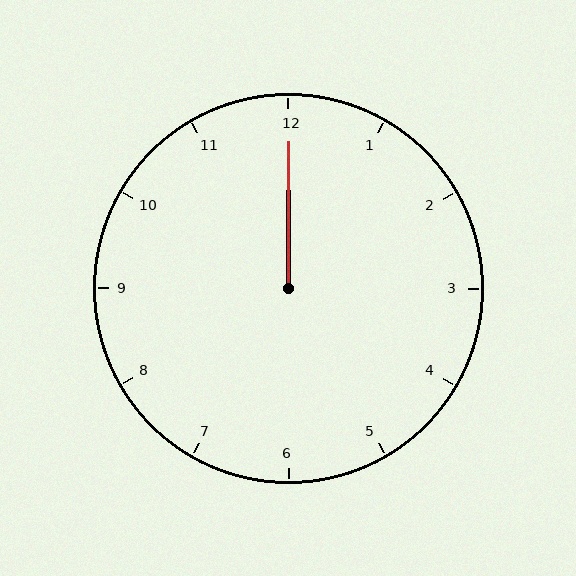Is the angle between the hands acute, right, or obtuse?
It is acute.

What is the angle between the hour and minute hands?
Approximately 0 degrees.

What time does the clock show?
12:00.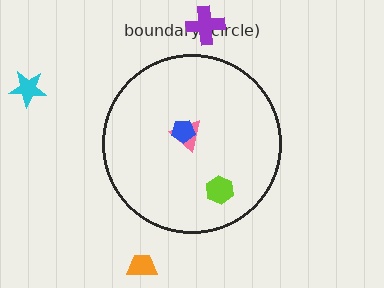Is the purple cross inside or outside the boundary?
Outside.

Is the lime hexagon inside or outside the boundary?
Inside.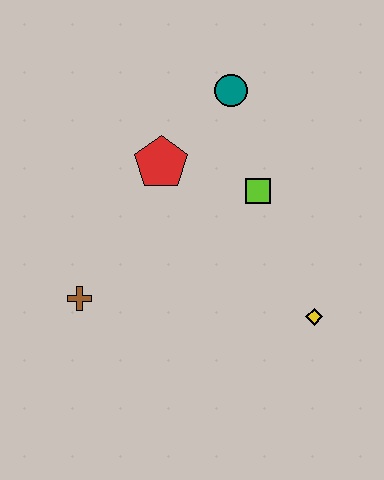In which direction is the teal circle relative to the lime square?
The teal circle is above the lime square.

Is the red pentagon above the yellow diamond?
Yes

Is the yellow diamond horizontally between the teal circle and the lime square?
No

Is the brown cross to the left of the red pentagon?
Yes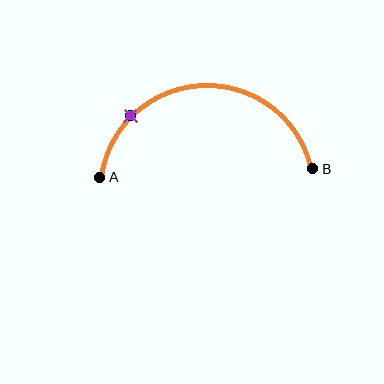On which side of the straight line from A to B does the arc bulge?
The arc bulges above the straight line connecting A and B.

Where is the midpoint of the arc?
The arc midpoint is the point on the curve farthest from the straight line joining A and B. It sits above that line.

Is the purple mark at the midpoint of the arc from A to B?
No. The purple mark lies on the arc but is closer to endpoint A. The arc midpoint would be at the point on the curve equidistant along the arc from both A and B.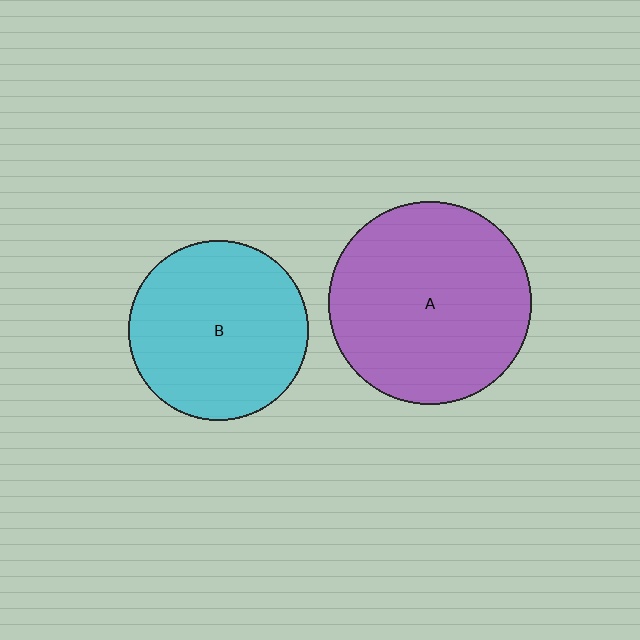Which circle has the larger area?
Circle A (purple).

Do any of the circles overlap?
No, none of the circles overlap.